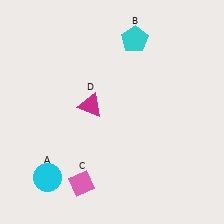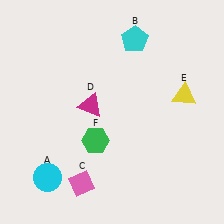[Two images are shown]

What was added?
A yellow triangle (E), a green hexagon (F) were added in Image 2.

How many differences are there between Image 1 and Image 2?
There are 2 differences between the two images.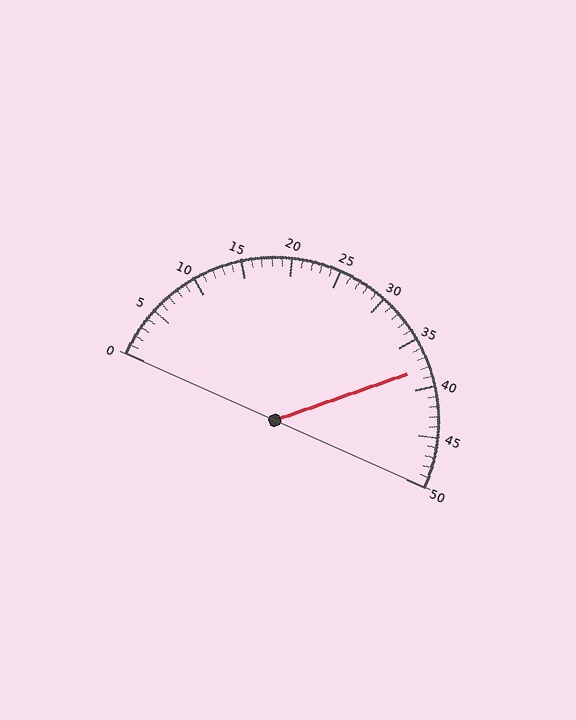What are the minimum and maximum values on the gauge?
The gauge ranges from 0 to 50.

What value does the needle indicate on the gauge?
The needle indicates approximately 38.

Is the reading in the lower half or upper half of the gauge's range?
The reading is in the upper half of the range (0 to 50).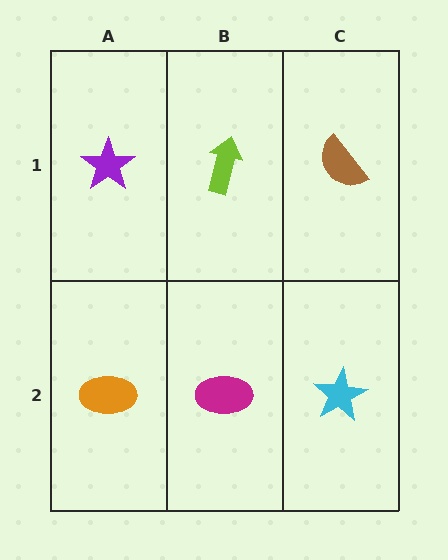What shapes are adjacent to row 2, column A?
A purple star (row 1, column A), a magenta ellipse (row 2, column B).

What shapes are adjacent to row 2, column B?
A lime arrow (row 1, column B), an orange ellipse (row 2, column A), a cyan star (row 2, column C).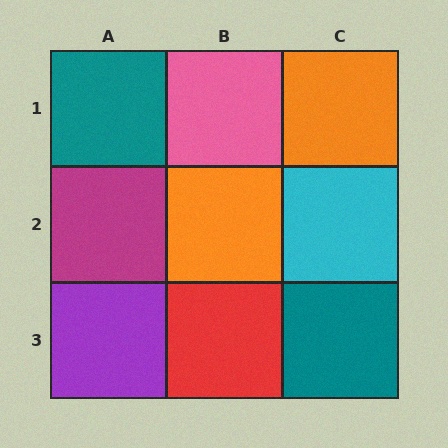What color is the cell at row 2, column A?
Magenta.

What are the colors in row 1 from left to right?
Teal, pink, orange.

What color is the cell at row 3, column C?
Teal.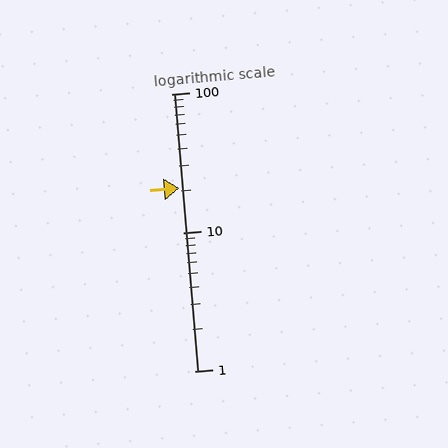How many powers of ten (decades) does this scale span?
The scale spans 2 decades, from 1 to 100.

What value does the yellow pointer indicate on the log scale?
The pointer indicates approximately 21.